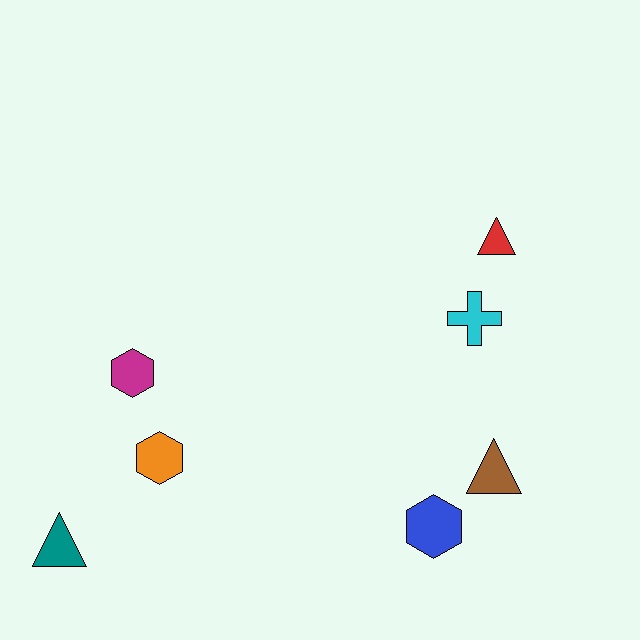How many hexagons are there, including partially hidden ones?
There are 3 hexagons.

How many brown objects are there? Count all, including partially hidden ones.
There is 1 brown object.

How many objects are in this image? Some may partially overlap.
There are 7 objects.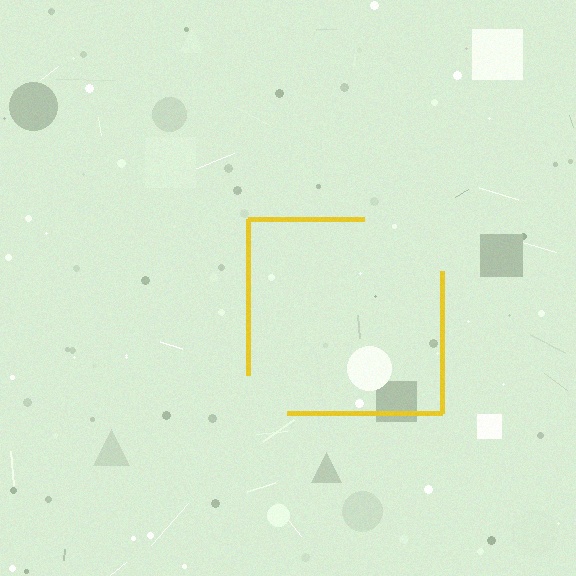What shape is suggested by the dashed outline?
The dashed outline suggests a square.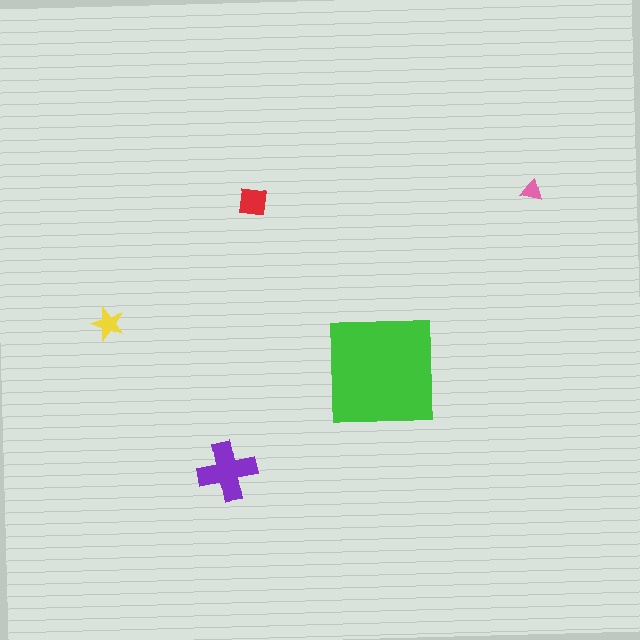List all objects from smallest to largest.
The pink triangle, the yellow star, the red square, the purple cross, the green square.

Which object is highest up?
The pink triangle is topmost.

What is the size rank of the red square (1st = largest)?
3rd.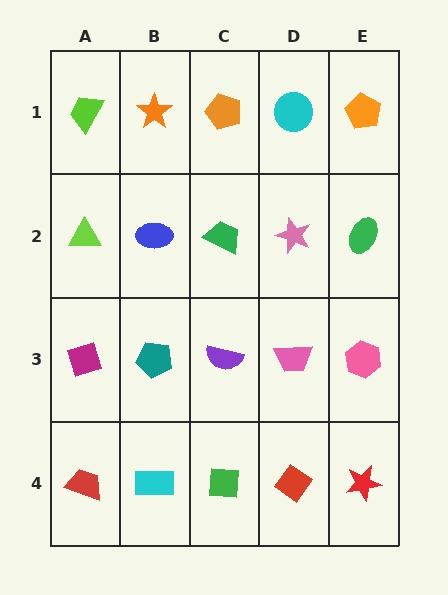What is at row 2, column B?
A blue ellipse.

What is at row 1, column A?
A lime trapezoid.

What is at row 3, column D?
A pink trapezoid.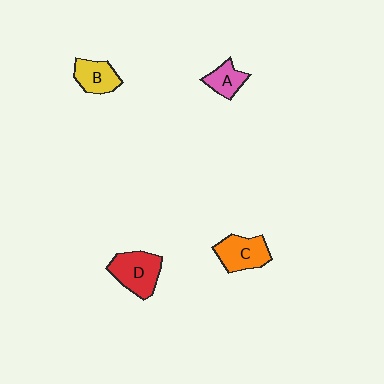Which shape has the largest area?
Shape D (red).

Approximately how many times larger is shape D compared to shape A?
Approximately 1.8 times.